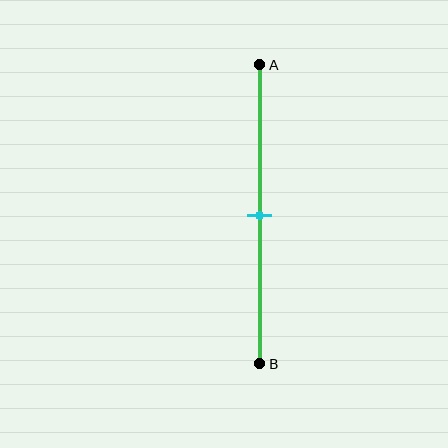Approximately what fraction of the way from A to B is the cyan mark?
The cyan mark is approximately 50% of the way from A to B.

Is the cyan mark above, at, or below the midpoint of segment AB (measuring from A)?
The cyan mark is approximately at the midpoint of segment AB.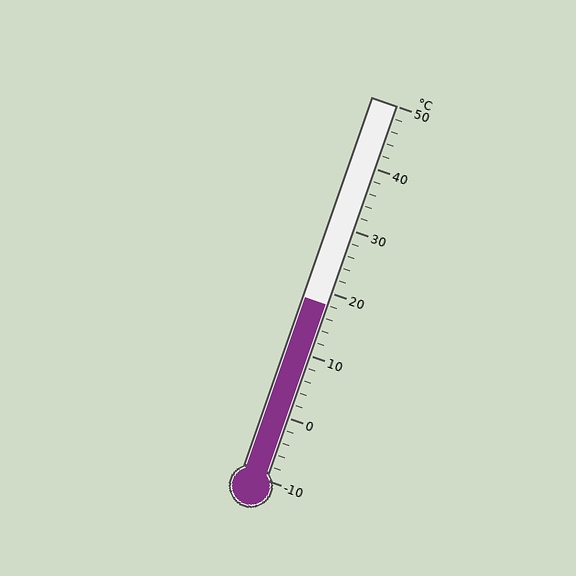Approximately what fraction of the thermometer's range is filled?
The thermometer is filled to approximately 45% of its range.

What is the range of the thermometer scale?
The thermometer scale ranges from -10°C to 50°C.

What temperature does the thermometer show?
The thermometer shows approximately 18°C.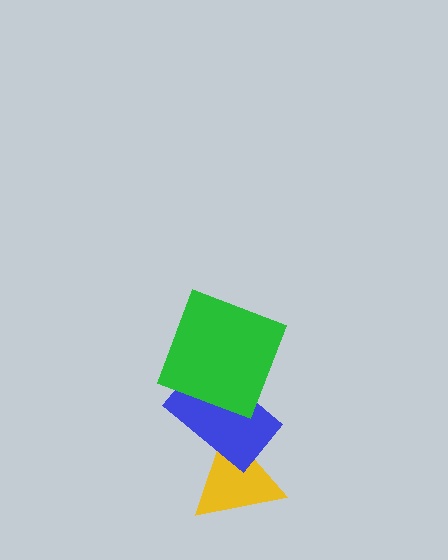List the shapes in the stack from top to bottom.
From top to bottom: the green square, the blue rectangle, the yellow triangle.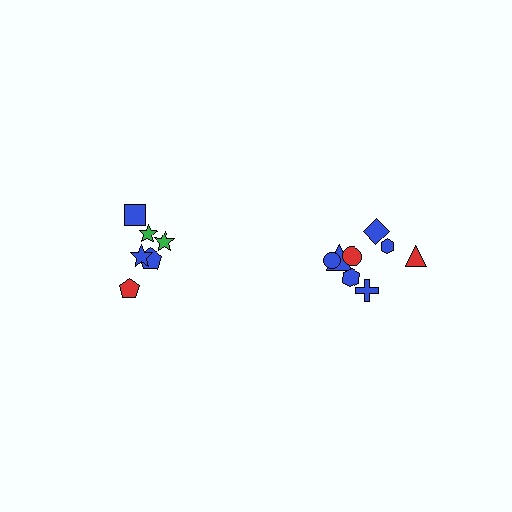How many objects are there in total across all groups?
There are 14 objects.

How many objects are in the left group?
There are 6 objects.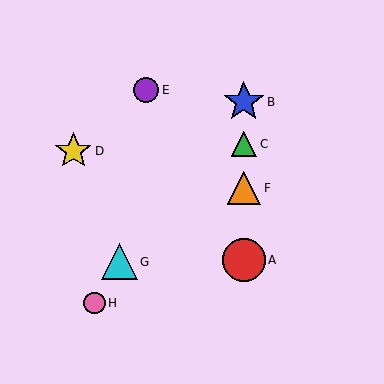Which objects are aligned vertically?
Objects A, B, C, F are aligned vertically.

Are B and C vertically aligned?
Yes, both are at x≈244.